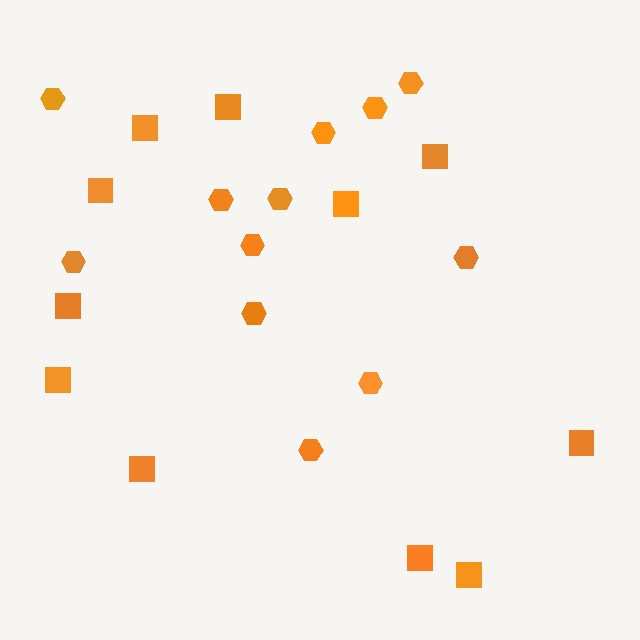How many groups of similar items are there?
There are 2 groups: one group of squares (11) and one group of hexagons (12).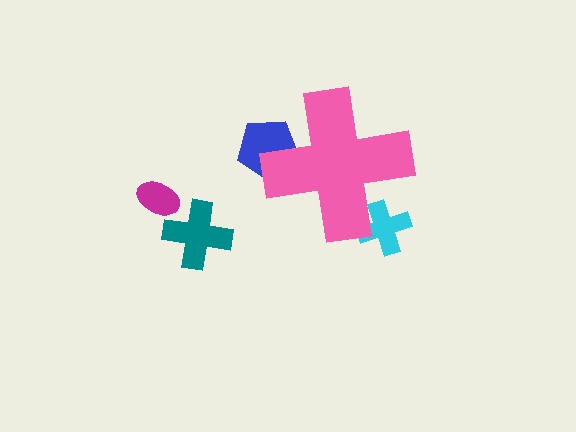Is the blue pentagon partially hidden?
Yes, the blue pentagon is partially hidden behind the pink cross.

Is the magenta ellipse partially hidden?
No, the magenta ellipse is fully visible.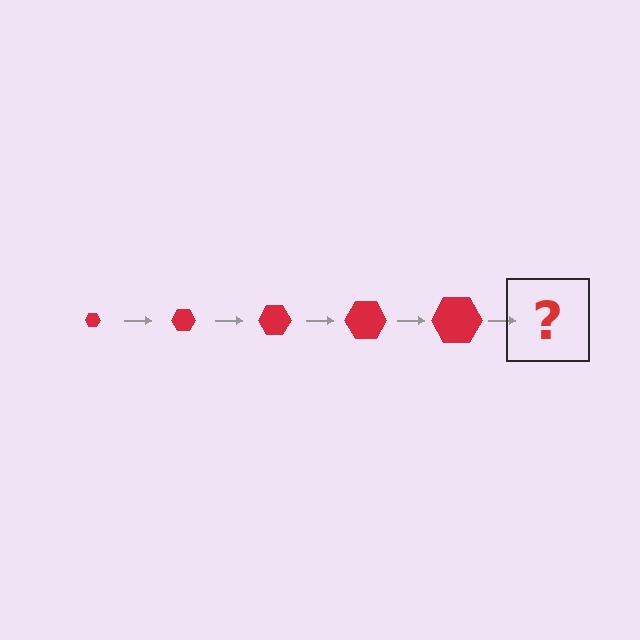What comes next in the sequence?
The next element should be a red hexagon, larger than the previous one.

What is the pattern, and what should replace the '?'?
The pattern is that the hexagon gets progressively larger each step. The '?' should be a red hexagon, larger than the previous one.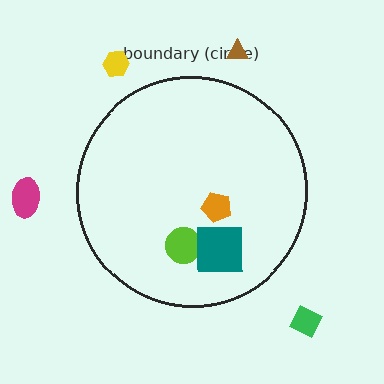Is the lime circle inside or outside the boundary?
Inside.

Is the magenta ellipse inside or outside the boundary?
Outside.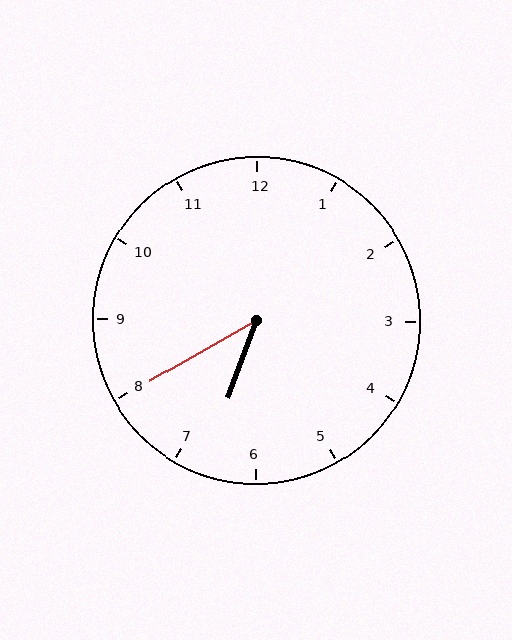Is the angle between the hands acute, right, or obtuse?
It is acute.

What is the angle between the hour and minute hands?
Approximately 40 degrees.